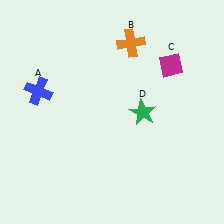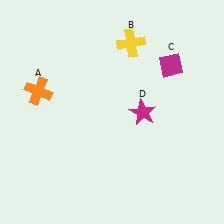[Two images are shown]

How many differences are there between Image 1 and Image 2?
There are 3 differences between the two images.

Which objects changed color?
A changed from blue to orange. B changed from orange to yellow. D changed from green to magenta.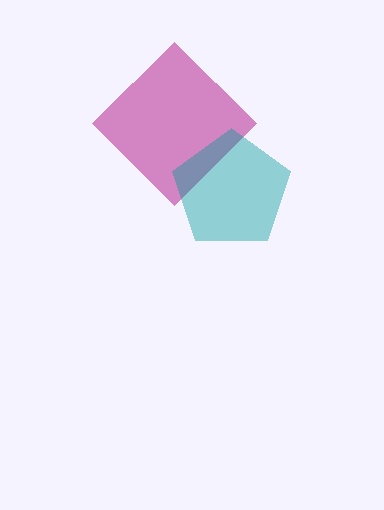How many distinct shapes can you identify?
There are 2 distinct shapes: a magenta diamond, a teal pentagon.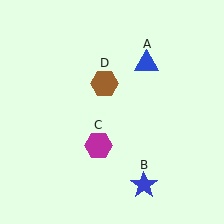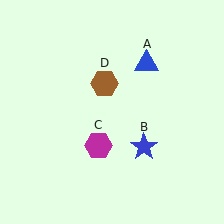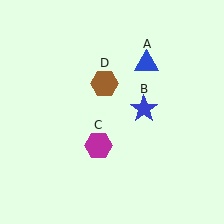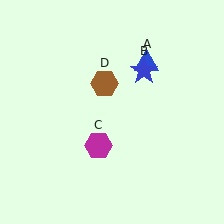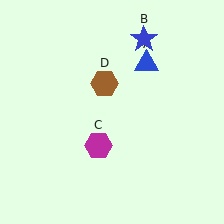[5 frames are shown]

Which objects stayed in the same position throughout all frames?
Blue triangle (object A) and magenta hexagon (object C) and brown hexagon (object D) remained stationary.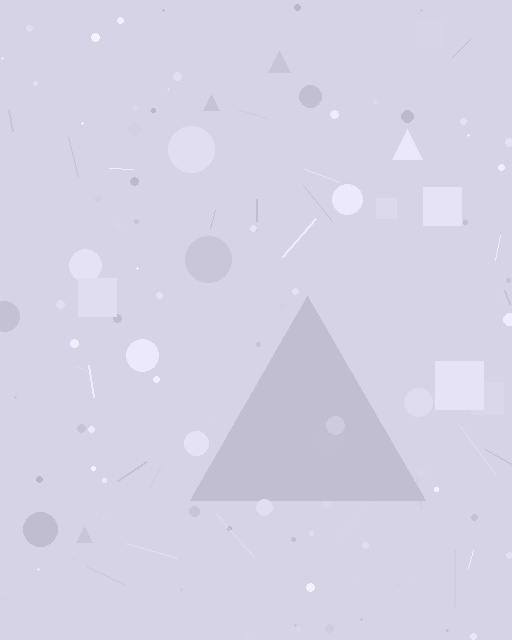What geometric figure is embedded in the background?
A triangle is embedded in the background.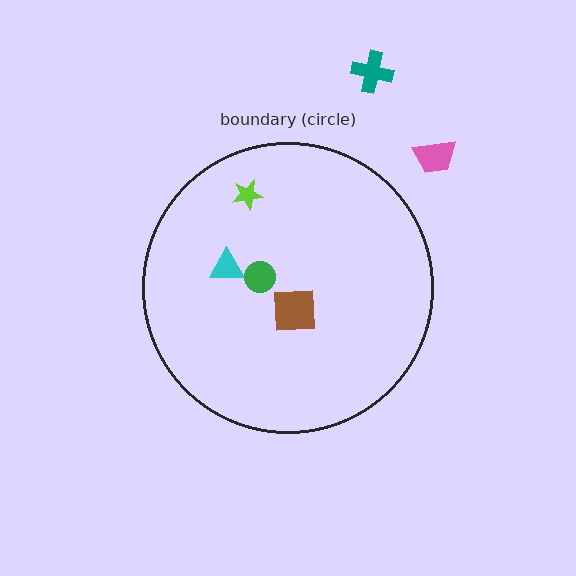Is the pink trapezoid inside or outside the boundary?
Outside.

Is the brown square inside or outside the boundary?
Inside.